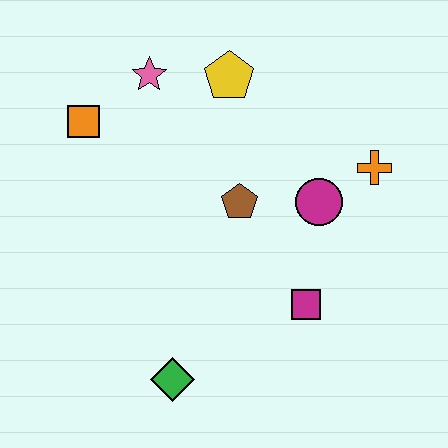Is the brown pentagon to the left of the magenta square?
Yes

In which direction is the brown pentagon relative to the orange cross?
The brown pentagon is to the left of the orange cross.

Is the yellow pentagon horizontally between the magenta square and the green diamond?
Yes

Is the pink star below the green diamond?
No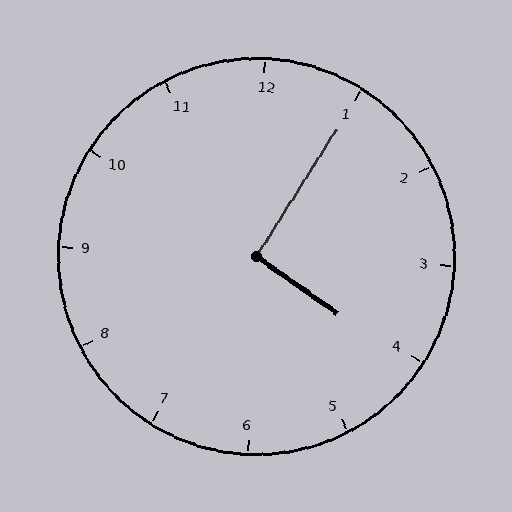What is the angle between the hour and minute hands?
Approximately 92 degrees.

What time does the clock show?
4:05.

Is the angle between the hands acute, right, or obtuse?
It is right.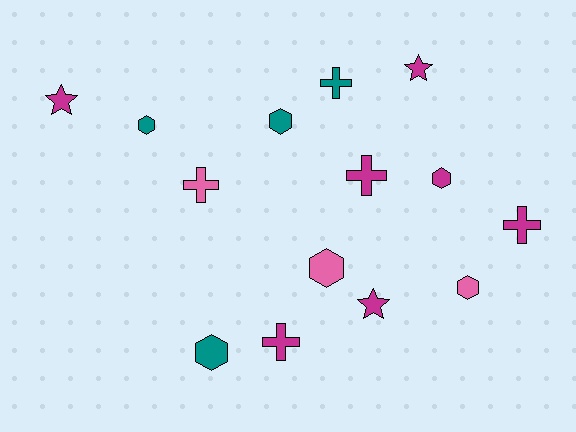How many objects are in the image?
There are 14 objects.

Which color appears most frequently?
Magenta, with 7 objects.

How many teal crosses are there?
There is 1 teal cross.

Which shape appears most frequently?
Hexagon, with 6 objects.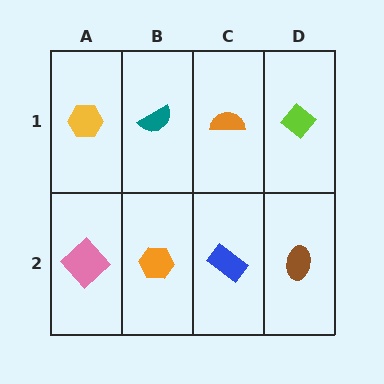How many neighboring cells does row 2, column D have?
2.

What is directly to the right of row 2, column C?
A brown ellipse.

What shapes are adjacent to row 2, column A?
A yellow hexagon (row 1, column A), an orange hexagon (row 2, column B).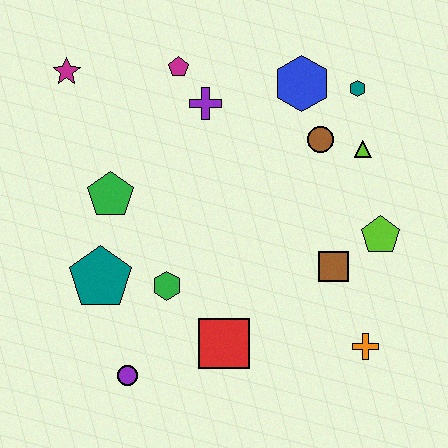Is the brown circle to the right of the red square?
Yes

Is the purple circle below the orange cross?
Yes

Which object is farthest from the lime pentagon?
The magenta star is farthest from the lime pentagon.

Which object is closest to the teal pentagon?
The green hexagon is closest to the teal pentagon.